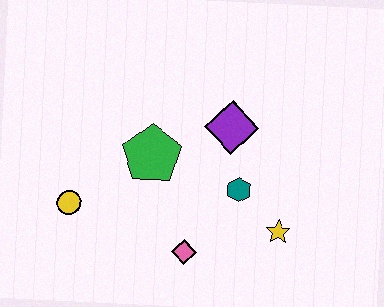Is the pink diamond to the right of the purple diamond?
No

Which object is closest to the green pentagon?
The purple diamond is closest to the green pentagon.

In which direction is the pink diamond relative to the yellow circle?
The pink diamond is to the right of the yellow circle.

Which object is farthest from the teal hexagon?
The yellow circle is farthest from the teal hexagon.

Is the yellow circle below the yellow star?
No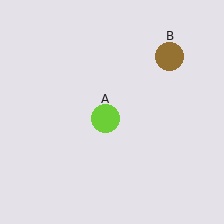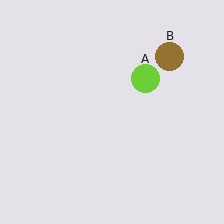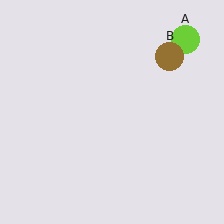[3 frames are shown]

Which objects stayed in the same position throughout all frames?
Brown circle (object B) remained stationary.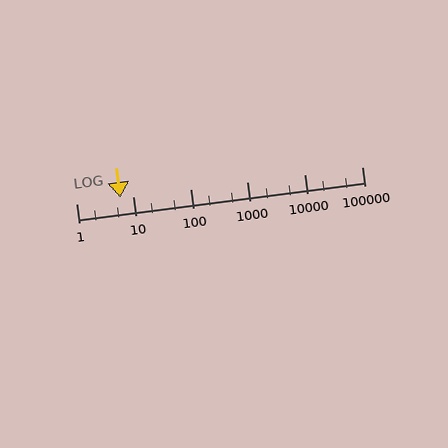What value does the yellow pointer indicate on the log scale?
The pointer indicates approximately 5.9.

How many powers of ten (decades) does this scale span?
The scale spans 5 decades, from 1 to 100000.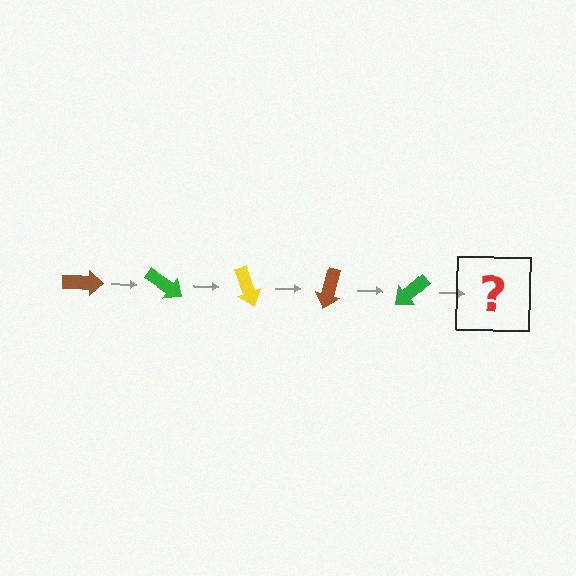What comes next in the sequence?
The next element should be a yellow arrow, rotated 175 degrees from the start.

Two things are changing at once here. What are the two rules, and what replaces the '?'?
The two rules are that it rotates 35 degrees each step and the color cycles through brown, green, and yellow. The '?' should be a yellow arrow, rotated 175 degrees from the start.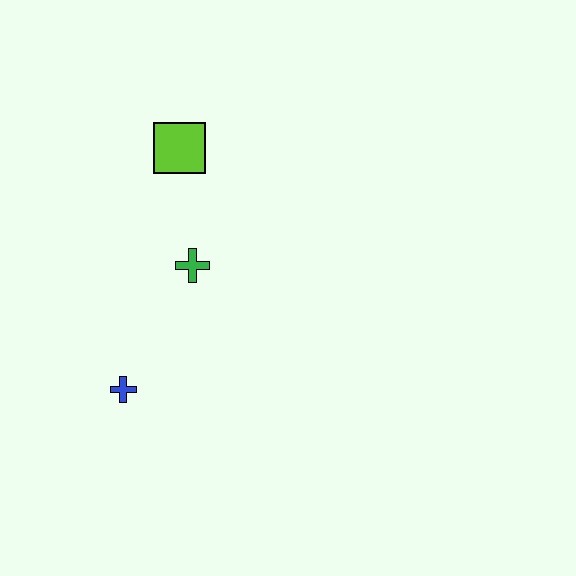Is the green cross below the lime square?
Yes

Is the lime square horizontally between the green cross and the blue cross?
Yes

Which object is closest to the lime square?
The green cross is closest to the lime square.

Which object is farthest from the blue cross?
The lime square is farthest from the blue cross.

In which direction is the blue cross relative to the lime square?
The blue cross is below the lime square.